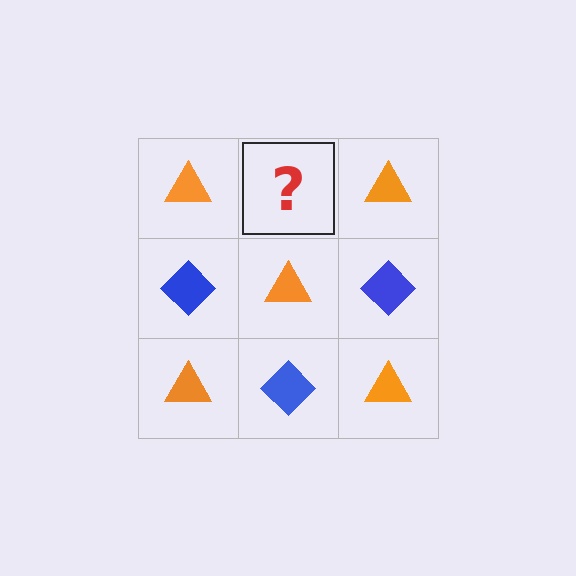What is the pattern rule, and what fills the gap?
The rule is that it alternates orange triangle and blue diamond in a checkerboard pattern. The gap should be filled with a blue diamond.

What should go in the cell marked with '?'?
The missing cell should contain a blue diamond.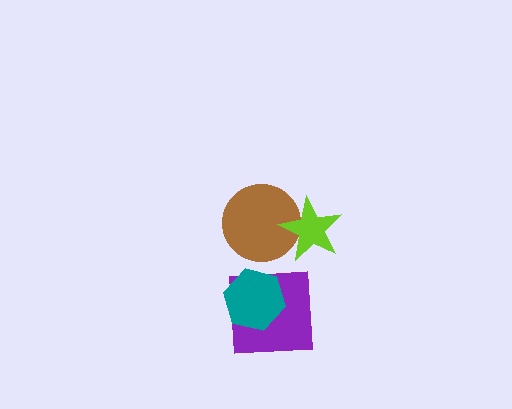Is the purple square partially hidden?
Yes, it is partially covered by another shape.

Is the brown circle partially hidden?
Yes, it is partially covered by another shape.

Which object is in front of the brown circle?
The lime star is in front of the brown circle.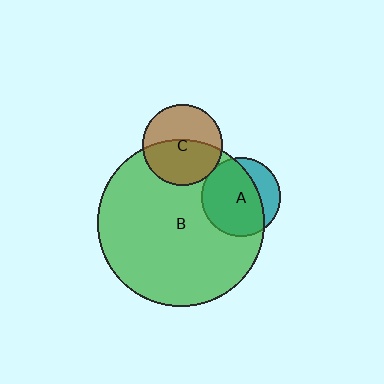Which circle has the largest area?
Circle B (green).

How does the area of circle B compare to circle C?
Approximately 4.3 times.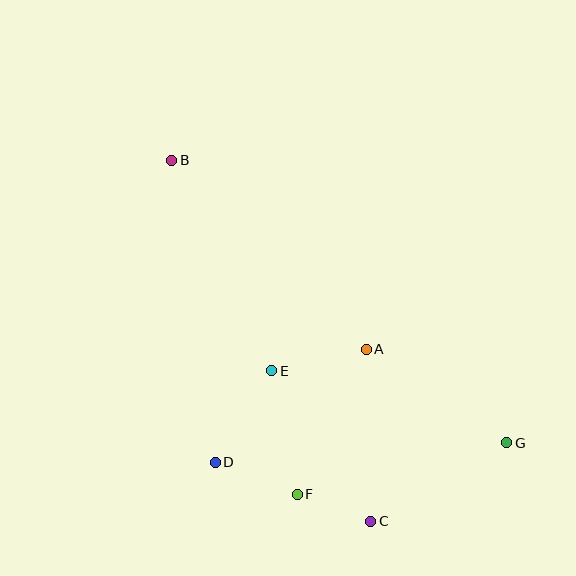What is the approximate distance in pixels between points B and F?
The distance between B and F is approximately 357 pixels.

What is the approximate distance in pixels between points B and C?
The distance between B and C is approximately 412 pixels.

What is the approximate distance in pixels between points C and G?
The distance between C and G is approximately 157 pixels.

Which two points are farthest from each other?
Points B and G are farthest from each other.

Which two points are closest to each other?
Points C and F are closest to each other.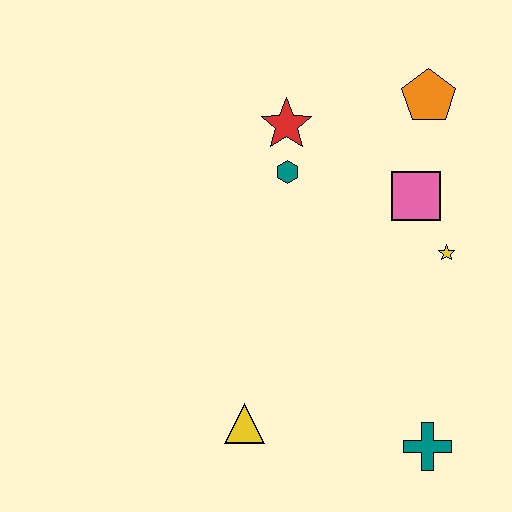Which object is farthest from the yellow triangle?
The orange pentagon is farthest from the yellow triangle.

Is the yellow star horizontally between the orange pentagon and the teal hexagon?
No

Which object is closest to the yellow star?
The pink square is closest to the yellow star.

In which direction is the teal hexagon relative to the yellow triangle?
The teal hexagon is above the yellow triangle.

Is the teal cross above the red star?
No